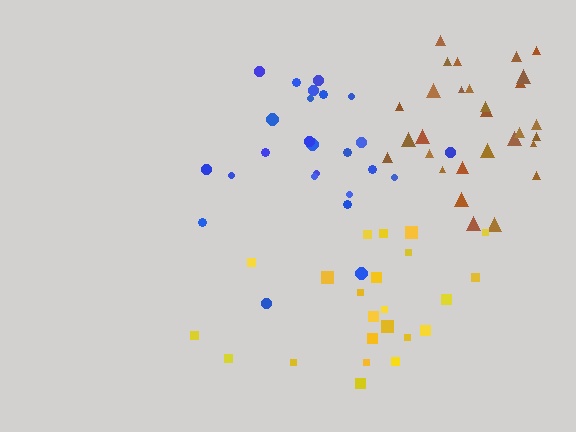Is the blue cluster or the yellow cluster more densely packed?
Blue.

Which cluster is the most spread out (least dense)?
Yellow.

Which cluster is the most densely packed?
Brown.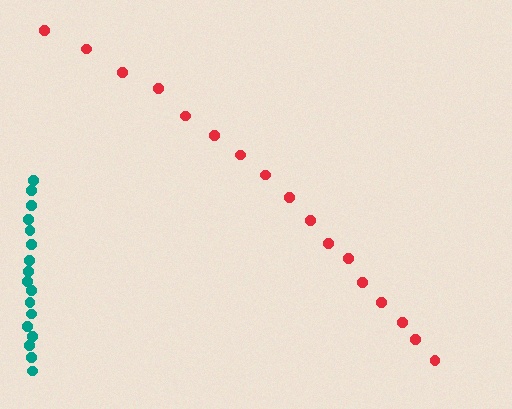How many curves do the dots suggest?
There are 2 distinct paths.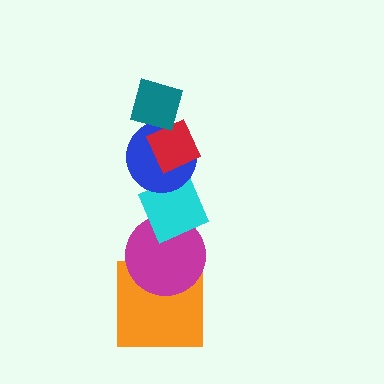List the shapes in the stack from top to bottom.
From top to bottom: the teal diamond, the red diamond, the blue circle, the cyan diamond, the magenta circle, the orange square.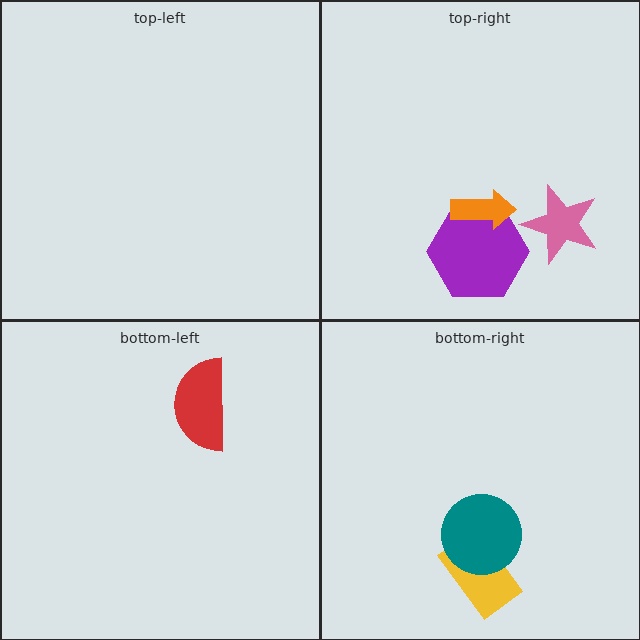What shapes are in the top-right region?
The purple hexagon, the orange arrow, the pink star.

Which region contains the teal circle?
The bottom-right region.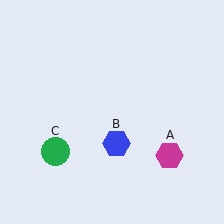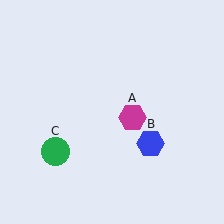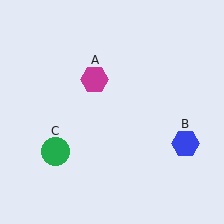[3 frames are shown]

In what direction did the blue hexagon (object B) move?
The blue hexagon (object B) moved right.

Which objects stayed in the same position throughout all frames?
Green circle (object C) remained stationary.